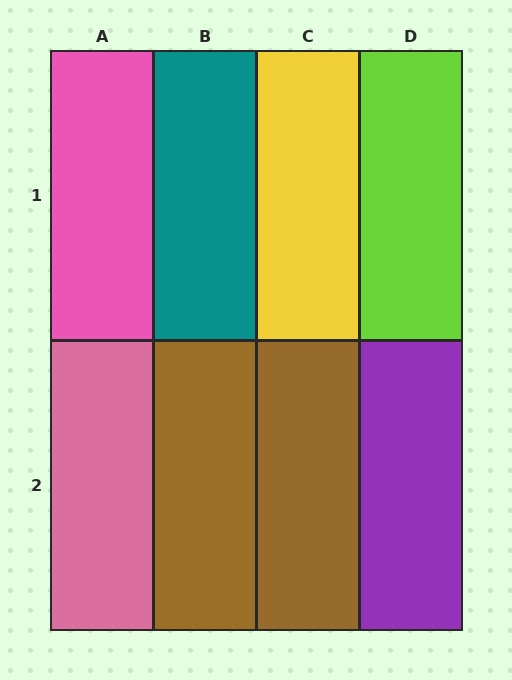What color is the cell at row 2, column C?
Brown.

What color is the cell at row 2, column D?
Purple.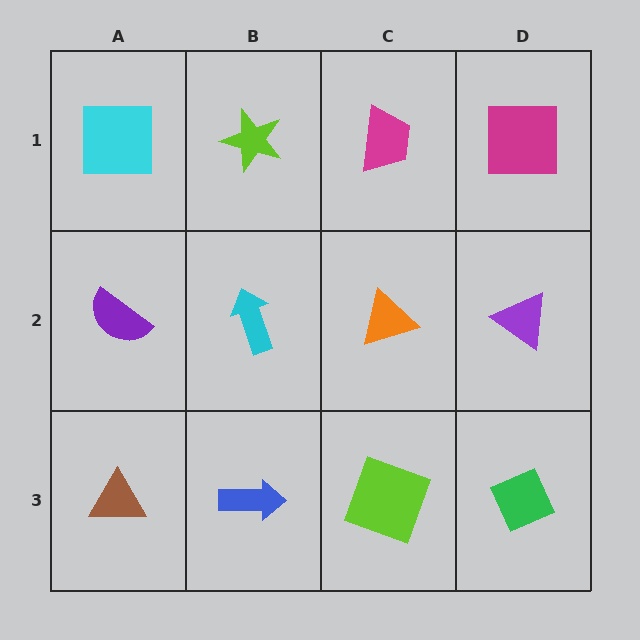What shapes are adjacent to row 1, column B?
A cyan arrow (row 2, column B), a cyan square (row 1, column A), a magenta trapezoid (row 1, column C).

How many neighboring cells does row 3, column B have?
3.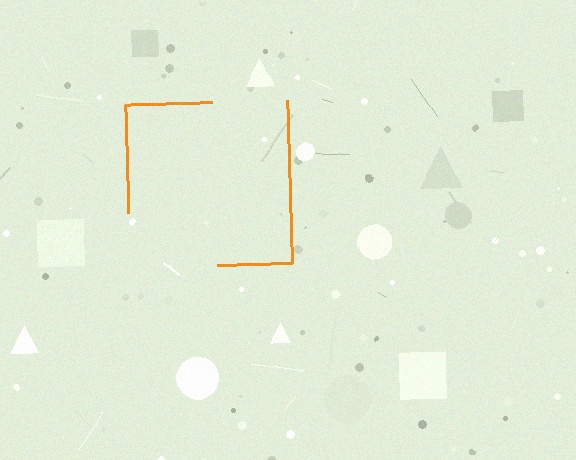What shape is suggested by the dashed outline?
The dashed outline suggests a square.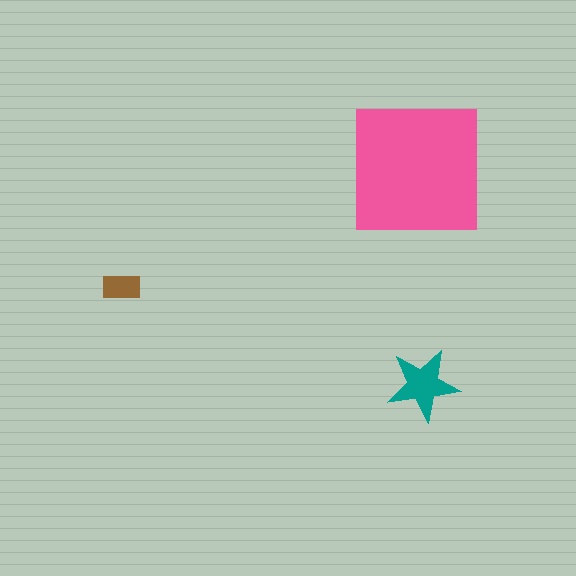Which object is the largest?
The pink square.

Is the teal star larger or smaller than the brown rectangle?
Larger.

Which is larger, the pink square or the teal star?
The pink square.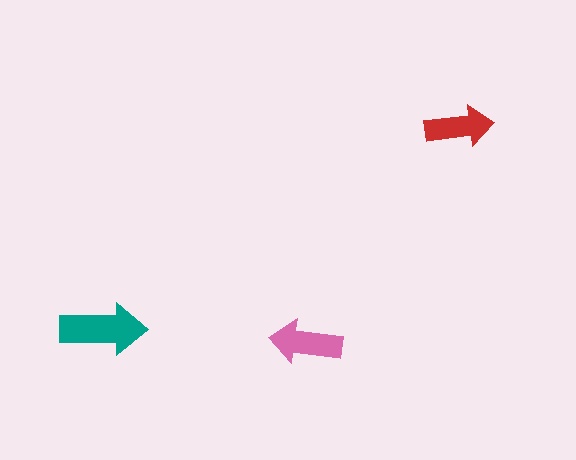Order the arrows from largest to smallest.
the teal one, the pink one, the red one.